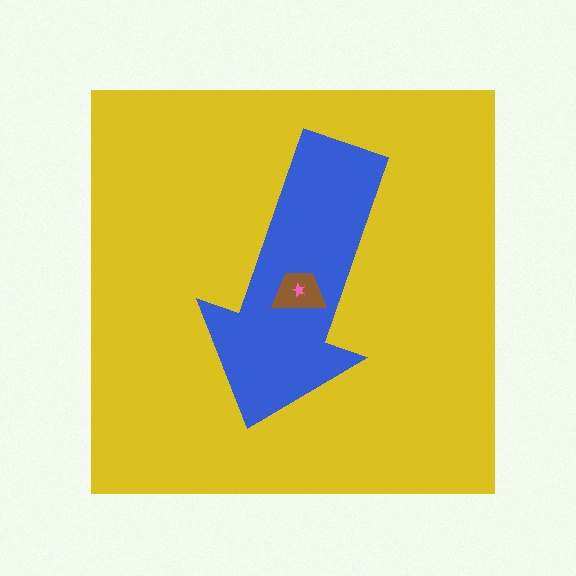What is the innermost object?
The pink star.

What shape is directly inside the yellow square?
The blue arrow.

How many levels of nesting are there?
4.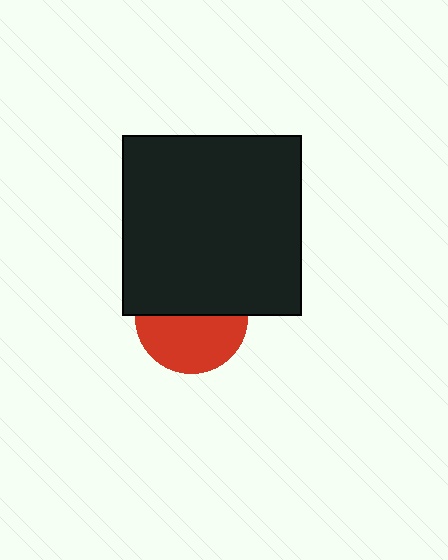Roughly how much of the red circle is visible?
About half of it is visible (roughly 52%).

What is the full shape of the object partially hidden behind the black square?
The partially hidden object is a red circle.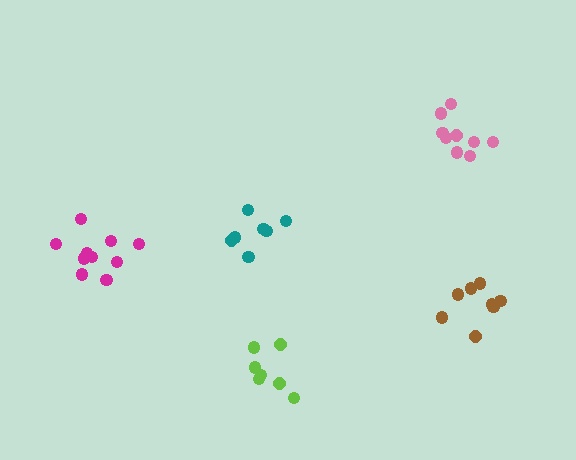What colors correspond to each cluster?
The clusters are colored: magenta, pink, lime, brown, teal.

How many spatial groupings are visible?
There are 5 spatial groupings.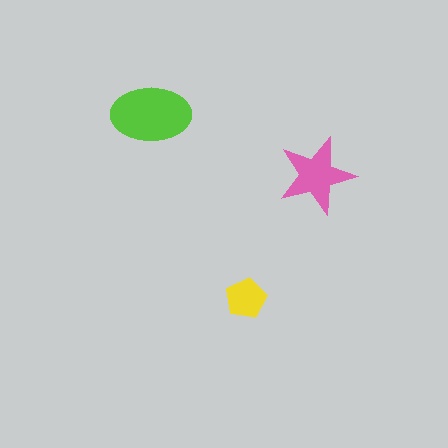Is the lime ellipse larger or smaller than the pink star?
Larger.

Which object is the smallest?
The yellow pentagon.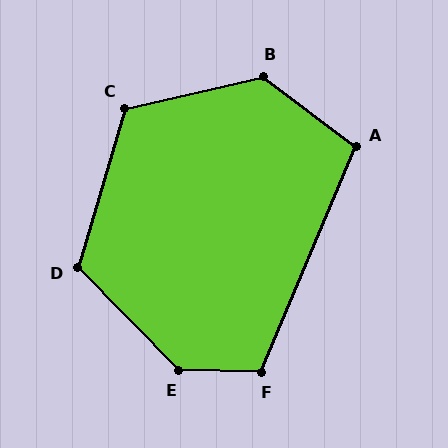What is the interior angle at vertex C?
Approximately 119 degrees (obtuse).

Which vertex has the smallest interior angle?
A, at approximately 105 degrees.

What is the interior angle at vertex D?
Approximately 119 degrees (obtuse).